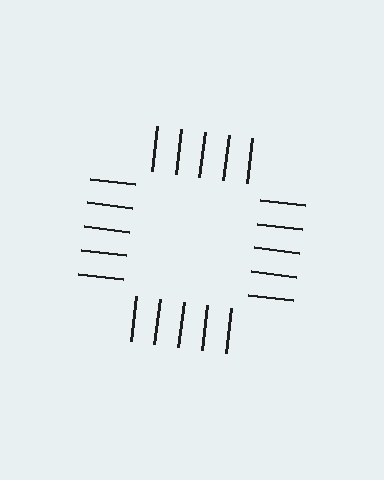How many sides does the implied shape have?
4 sides — the line-ends trace a square.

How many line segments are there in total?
20 — 5 along each of the 4 edges.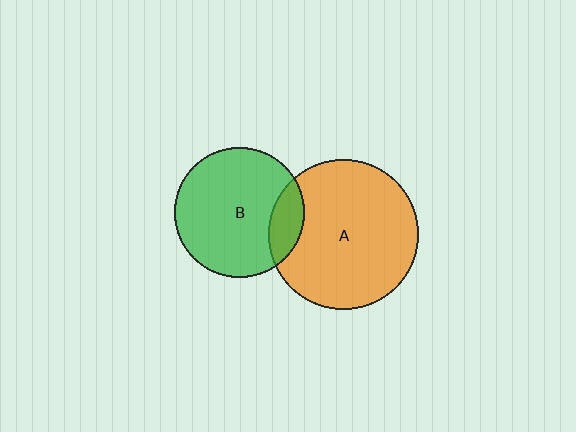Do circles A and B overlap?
Yes.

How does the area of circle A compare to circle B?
Approximately 1.3 times.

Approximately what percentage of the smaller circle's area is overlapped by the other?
Approximately 15%.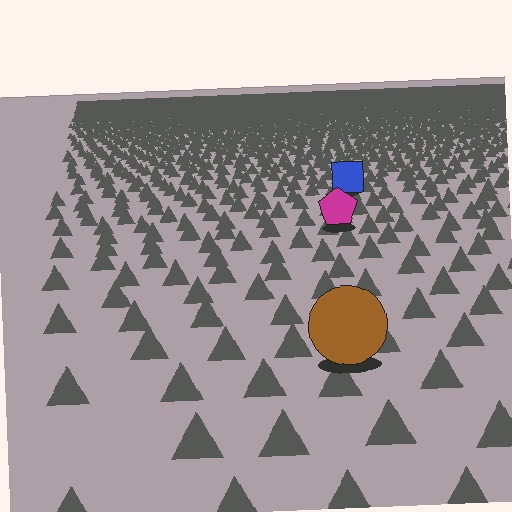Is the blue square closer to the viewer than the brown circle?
No. The brown circle is closer — you can tell from the texture gradient: the ground texture is coarser near it.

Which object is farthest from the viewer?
The blue square is farthest from the viewer. It appears smaller and the ground texture around it is denser.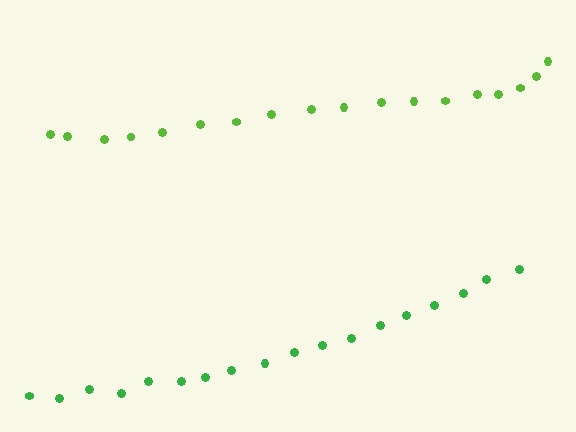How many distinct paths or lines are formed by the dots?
There are 2 distinct paths.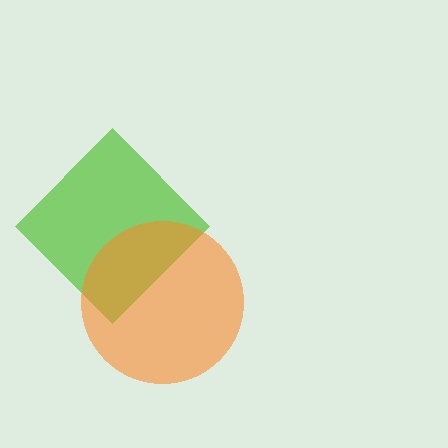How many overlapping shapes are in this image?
There are 2 overlapping shapes in the image.